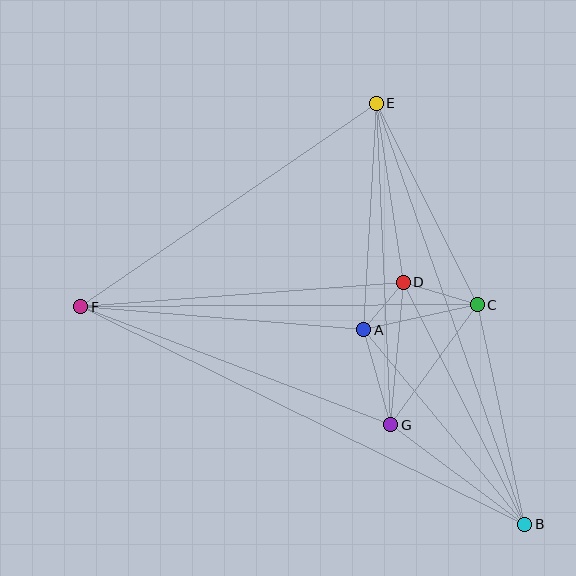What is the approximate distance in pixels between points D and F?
The distance between D and F is approximately 323 pixels.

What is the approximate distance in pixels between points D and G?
The distance between D and G is approximately 143 pixels.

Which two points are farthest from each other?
Points B and F are farthest from each other.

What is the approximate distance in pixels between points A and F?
The distance between A and F is approximately 284 pixels.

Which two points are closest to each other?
Points A and D are closest to each other.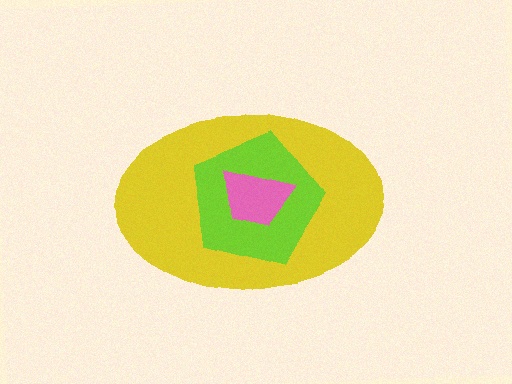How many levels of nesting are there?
3.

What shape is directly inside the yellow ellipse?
The lime pentagon.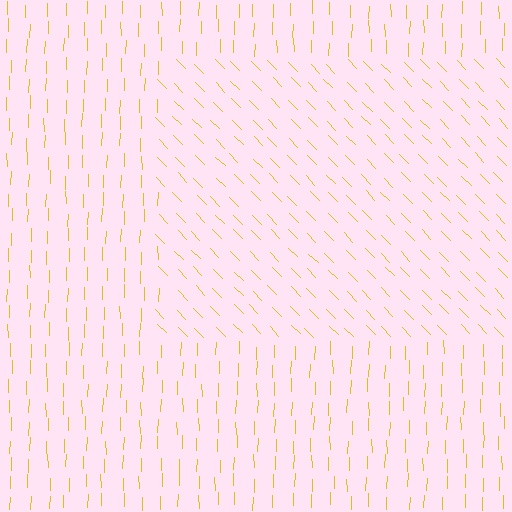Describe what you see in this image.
The image is filled with small yellow line segments. A rectangle region in the image has lines oriented differently from the surrounding lines, creating a visible texture boundary.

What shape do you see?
I see a rectangle.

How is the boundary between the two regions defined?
The boundary is defined purely by a change in line orientation (approximately 45 degrees difference). All lines are the same color and thickness.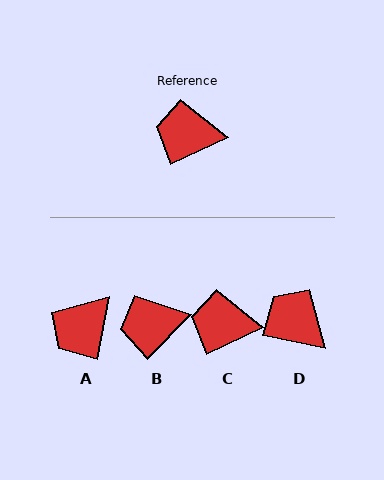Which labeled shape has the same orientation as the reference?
C.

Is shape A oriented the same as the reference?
No, it is off by about 54 degrees.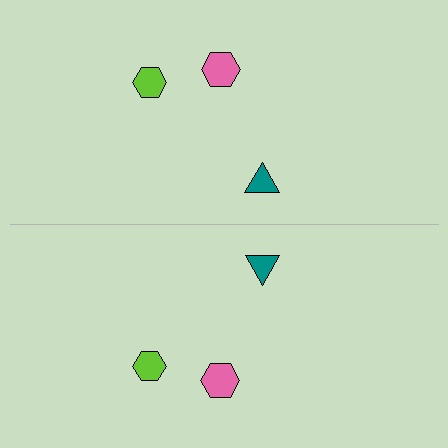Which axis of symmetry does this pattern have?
The pattern has a horizontal axis of symmetry running through the center of the image.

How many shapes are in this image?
There are 6 shapes in this image.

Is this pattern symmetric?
Yes, this pattern has bilateral (reflection) symmetry.